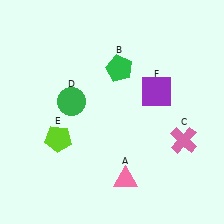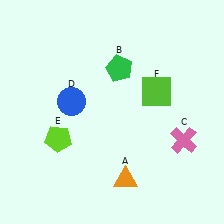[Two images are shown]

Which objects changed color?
A changed from pink to orange. D changed from green to blue. F changed from purple to lime.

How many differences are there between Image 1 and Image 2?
There are 3 differences between the two images.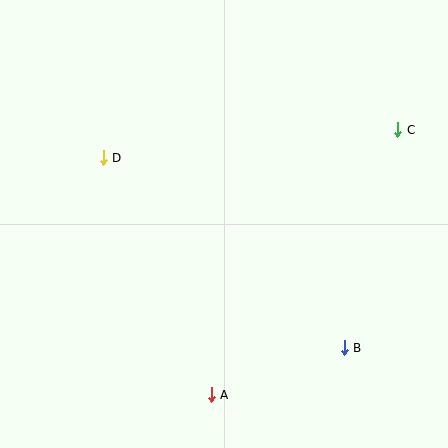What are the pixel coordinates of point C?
Point C is at (398, 130).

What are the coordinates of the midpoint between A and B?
The midpoint between A and B is at (278, 371).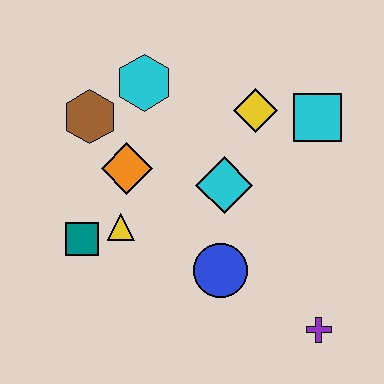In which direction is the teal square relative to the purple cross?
The teal square is to the left of the purple cross.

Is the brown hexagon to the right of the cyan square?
No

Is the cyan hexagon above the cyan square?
Yes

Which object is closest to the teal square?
The yellow triangle is closest to the teal square.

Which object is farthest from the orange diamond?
The purple cross is farthest from the orange diamond.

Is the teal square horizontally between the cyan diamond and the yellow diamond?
No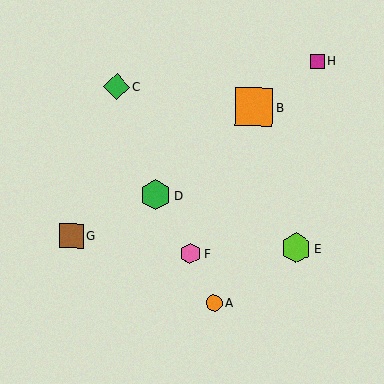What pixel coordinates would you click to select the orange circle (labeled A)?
Click at (214, 303) to select the orange circle A.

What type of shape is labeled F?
Shape F is a pink hexagon.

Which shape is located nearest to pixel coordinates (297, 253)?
The lime hexagon (labeled E) at (296, 248) is nearest to that location.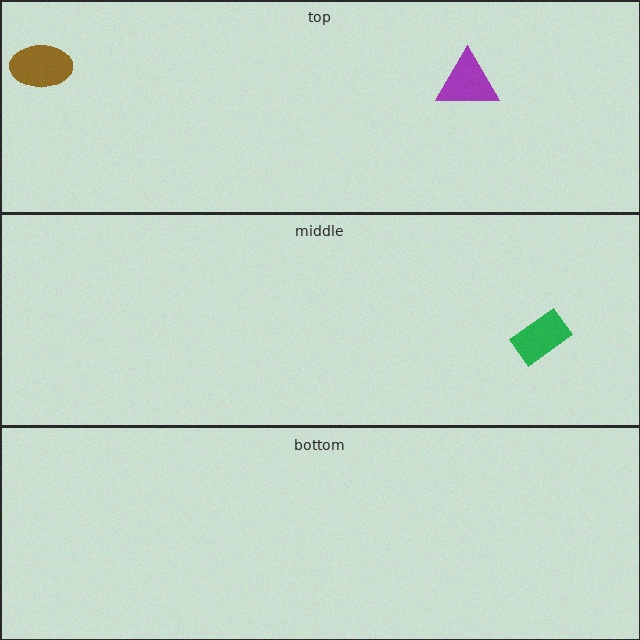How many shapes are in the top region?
2.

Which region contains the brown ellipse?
The top region.